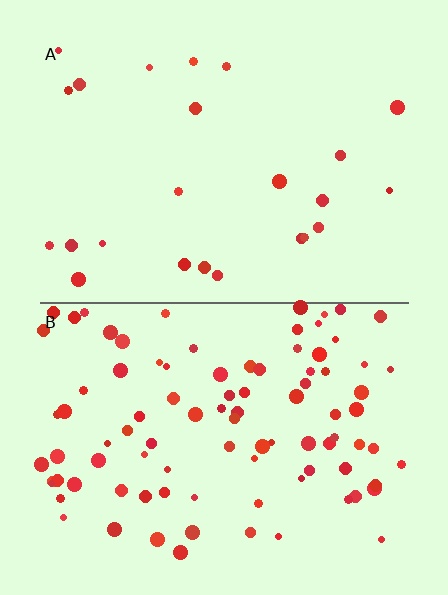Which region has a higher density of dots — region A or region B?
B (the bottom).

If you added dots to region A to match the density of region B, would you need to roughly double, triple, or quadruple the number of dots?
Approximately quadruple.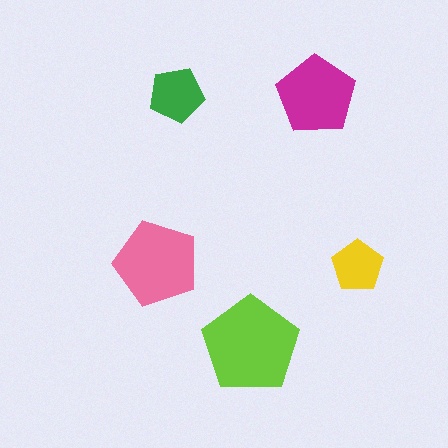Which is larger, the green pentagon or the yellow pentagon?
The green one.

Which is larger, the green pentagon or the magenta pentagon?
The magenta one.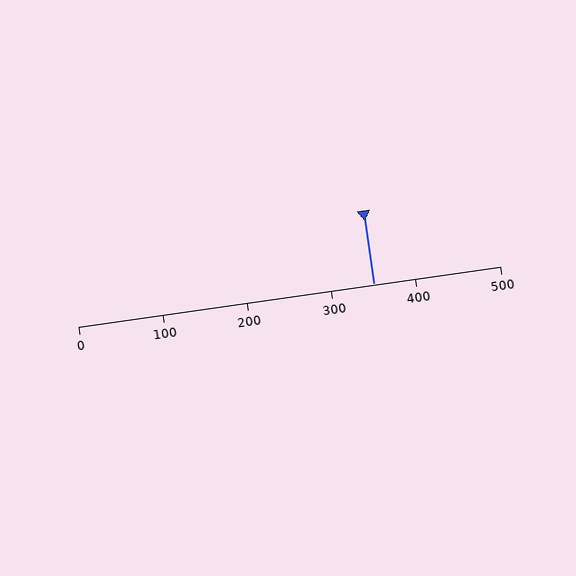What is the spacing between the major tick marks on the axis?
The major ticks are spaced 100 apart.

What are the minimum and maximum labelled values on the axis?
The axis runs from 0 to 500.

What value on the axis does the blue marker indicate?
The marker indicates approximately 350.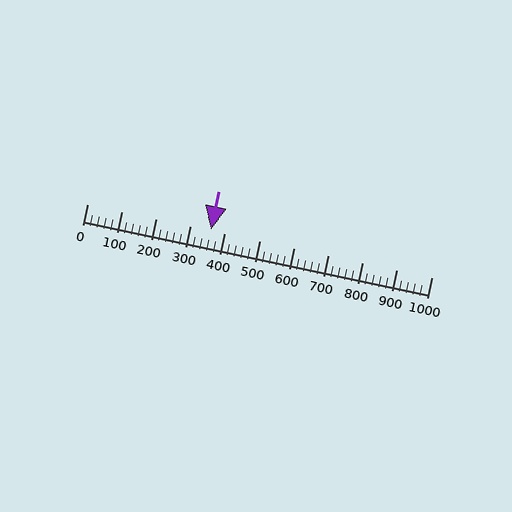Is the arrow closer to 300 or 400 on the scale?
The arrow is closer to 400.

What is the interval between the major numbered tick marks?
The major tick marks are spaced 100 units apart.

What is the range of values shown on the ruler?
The ruler shows values from 0 to 1000.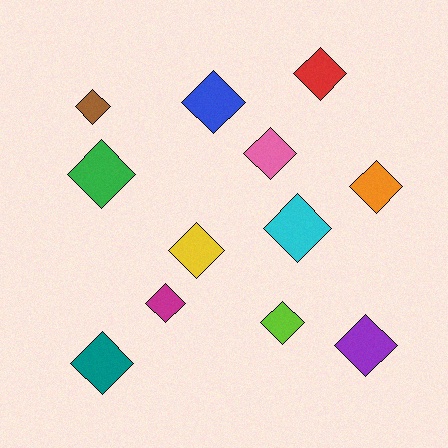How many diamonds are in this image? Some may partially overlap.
There are 12 diamonds.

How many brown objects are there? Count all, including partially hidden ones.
There is 1 brown object.